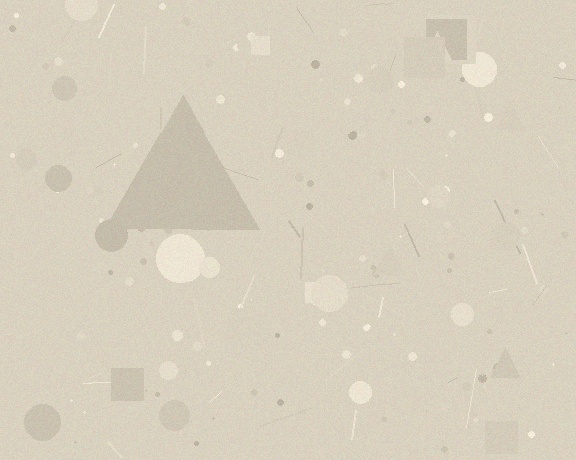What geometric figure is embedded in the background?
A triangle is embedded in the background.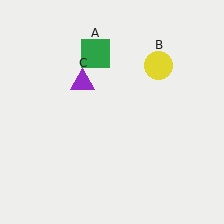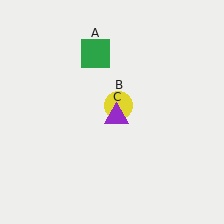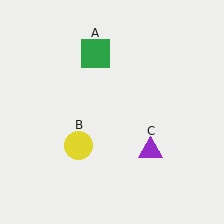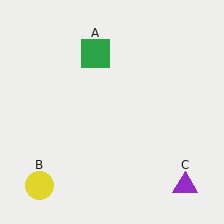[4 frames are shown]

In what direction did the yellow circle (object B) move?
The yellow circle (object B) moved down and to the left.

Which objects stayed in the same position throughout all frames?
Green square (object A) remained stationary.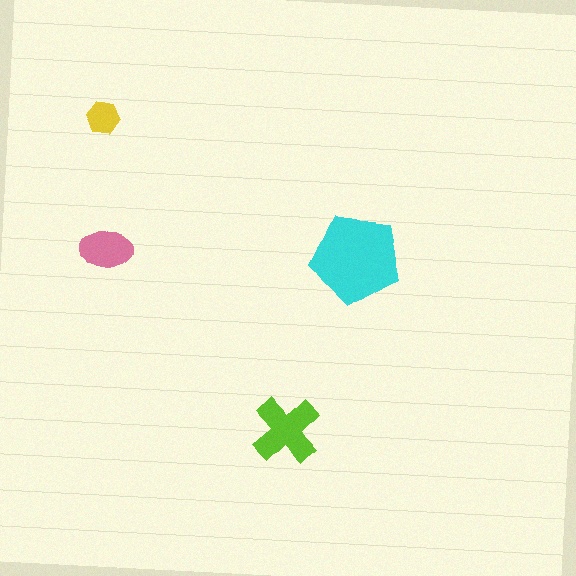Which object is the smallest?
The yellow hexagon.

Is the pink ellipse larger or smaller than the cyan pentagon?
Smaller.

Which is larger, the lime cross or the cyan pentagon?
The cyan pentagon.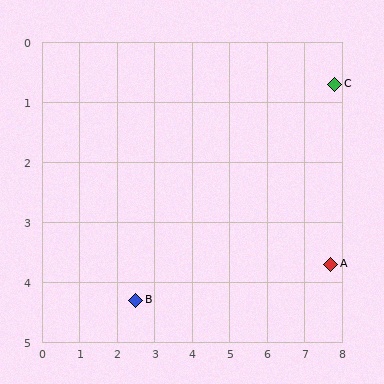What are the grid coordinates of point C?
Point C is at approximately (7.8, 0.7).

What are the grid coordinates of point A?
Point A is at approximately (7.7, 3.7).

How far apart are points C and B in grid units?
Points C and B are about 6.4 grid units apart.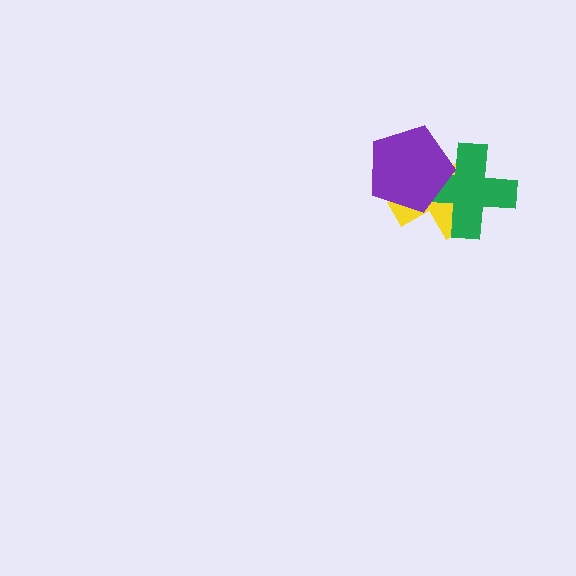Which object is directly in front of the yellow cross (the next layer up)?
The green cross is directly in front of the yellow cross.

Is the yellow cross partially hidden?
Yes, it is partially covered by another shape.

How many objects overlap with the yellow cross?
2 objects overlap with the yellow cross.